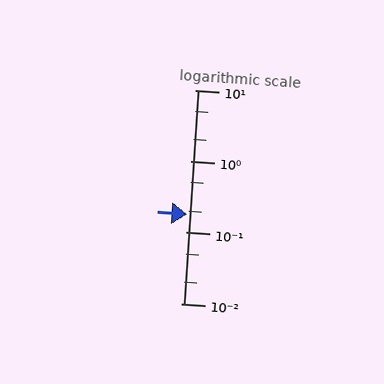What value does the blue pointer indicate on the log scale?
The pointer indicates approximately 0.18.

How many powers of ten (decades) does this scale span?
The scale spans 3 decades, from 0.01 to 10.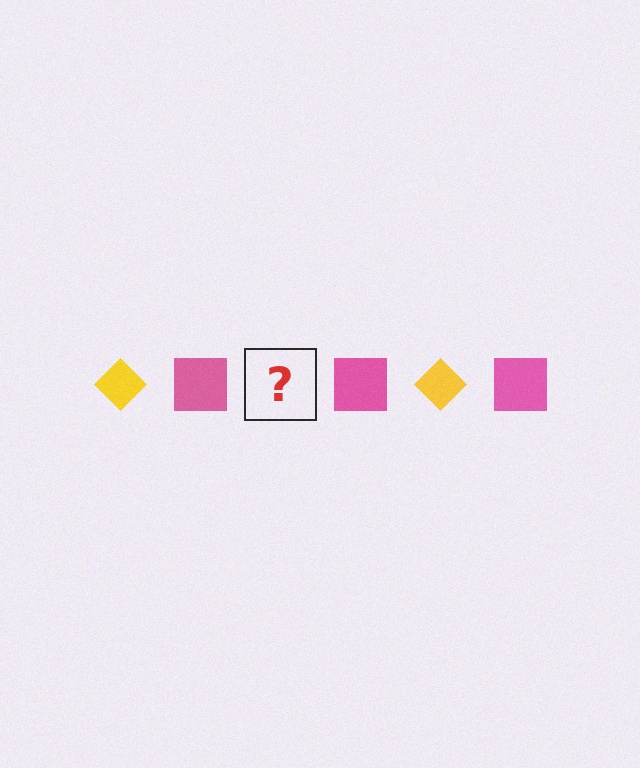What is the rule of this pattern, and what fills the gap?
The rule is that the pattern alternates between yellow diamond and pink square. The gap should be filled with a yellow diamond.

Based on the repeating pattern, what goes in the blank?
The blank should be a yellow diamond.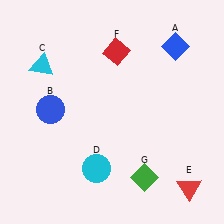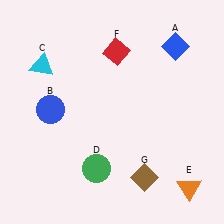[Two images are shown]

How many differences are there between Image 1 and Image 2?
There are 3 differences between the two images.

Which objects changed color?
D changed from cyan to green. E changed from red to orange. G changed from green to brown.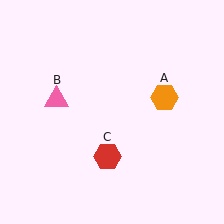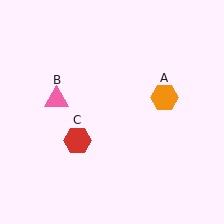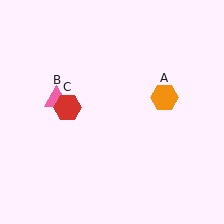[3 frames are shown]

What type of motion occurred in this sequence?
The red hexagon (object C) rotated clockwise around the center of the scene.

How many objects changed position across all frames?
1 object changed position: red hexagon (object C).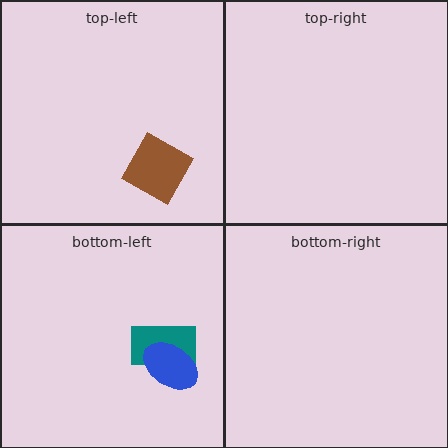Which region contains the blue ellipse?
The bottom-left region.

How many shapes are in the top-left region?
1.